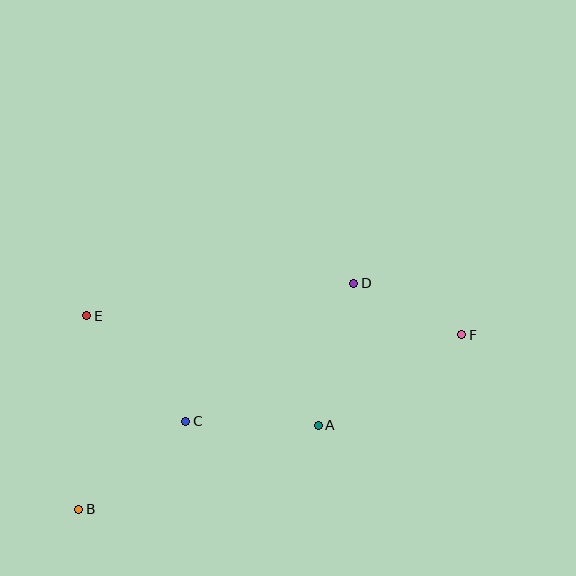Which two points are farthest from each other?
Points B and F are farthest from each other.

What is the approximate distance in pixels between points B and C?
The distance between B and C is approximately 139 pixels.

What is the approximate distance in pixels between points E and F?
The distance between E and F is approximately 375 pixels.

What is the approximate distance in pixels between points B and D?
The distance between B and D is approximately 356 pixels.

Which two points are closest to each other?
Points D and F are closest to each other.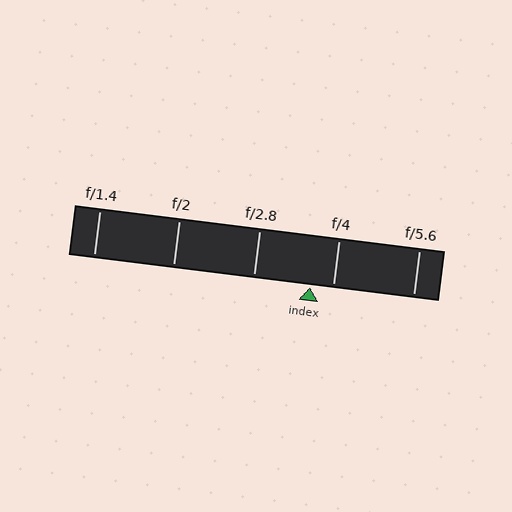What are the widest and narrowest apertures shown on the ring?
The widest aperture shown is f/1.4 and the narrowest is f/5.6.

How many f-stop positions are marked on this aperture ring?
There are 5 f-stop positions marked.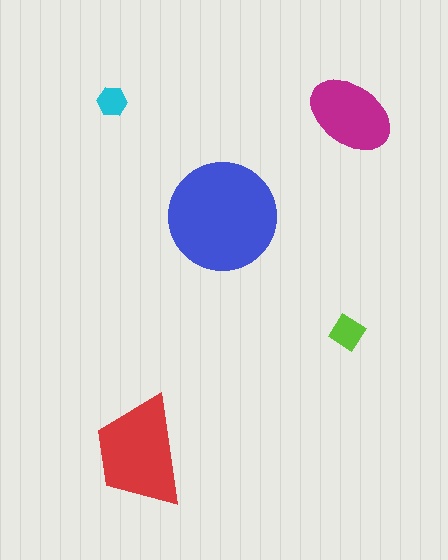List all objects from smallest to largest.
The cyan hexagon, the lime diamond, the magenta ellipse, the red trapezoid, the blue circle.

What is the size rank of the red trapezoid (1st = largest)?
2nd.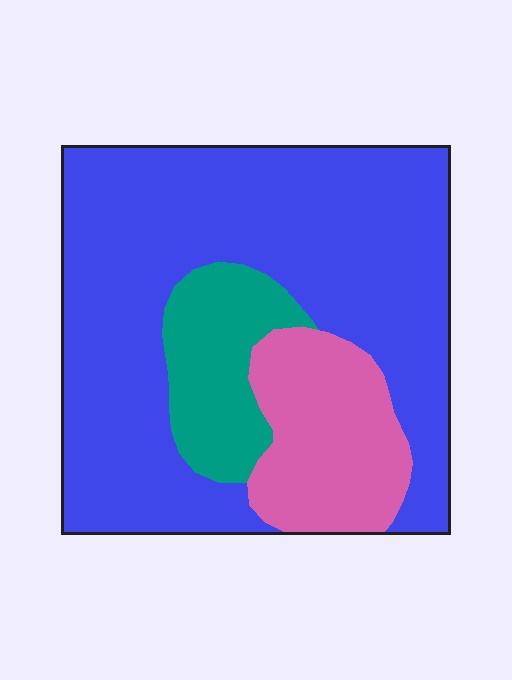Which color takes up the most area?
Blue, at roughly 70%.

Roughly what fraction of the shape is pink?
Pink covers roughly 20% of the shape.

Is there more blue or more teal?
Blue.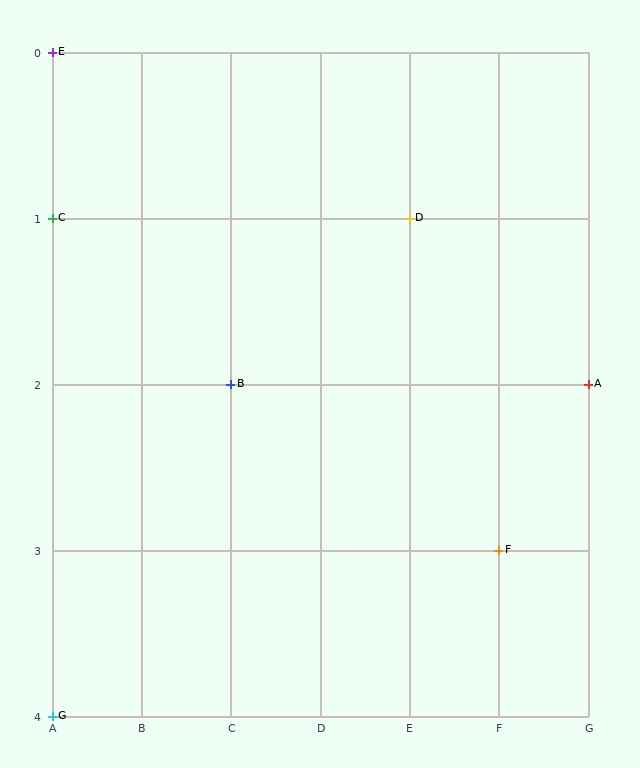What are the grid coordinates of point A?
Point A is at grid coordinates (G, 2).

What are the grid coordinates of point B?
Point B is at grid coordinates (C, 2).